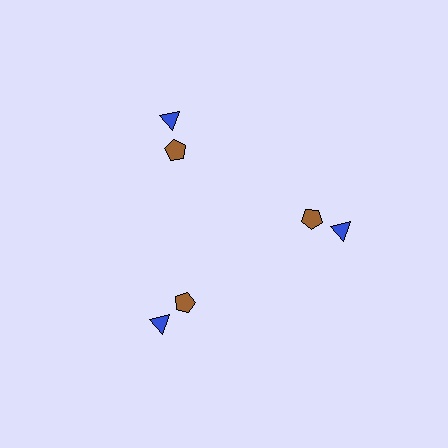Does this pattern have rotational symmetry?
Yes, this pattern has 3-fold rotational symmetry. It looks the same after rotating 120 degrees around the center.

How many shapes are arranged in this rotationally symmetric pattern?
There are 6 shapes, arranged in 3 groups of 2.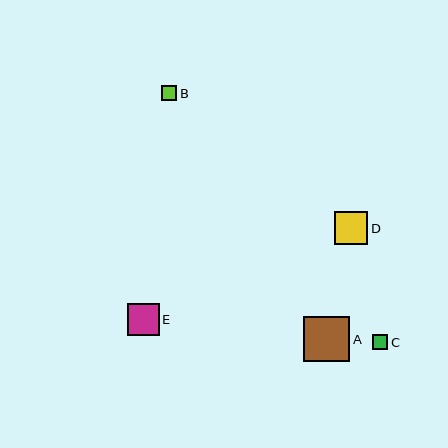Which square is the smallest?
Square C is the smallest with a size of approximately 15 pixels.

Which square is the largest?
Square A is the largest with a size of approximately 46 pixels.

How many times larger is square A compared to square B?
Square A is approximately 3.0 times the size of square B.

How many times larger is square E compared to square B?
Square E is approximately 2.1 times the size of square B.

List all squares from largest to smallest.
From largest to smallest: A, D, E, B, C.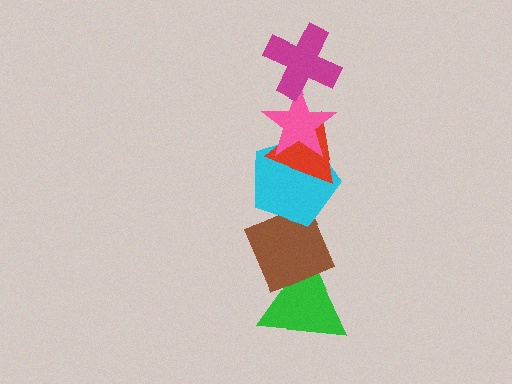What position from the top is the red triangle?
The red triangle is 3rd from the top.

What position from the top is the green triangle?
The green triangle is 6th from the top.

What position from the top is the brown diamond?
The brown diamond is 5th from the top.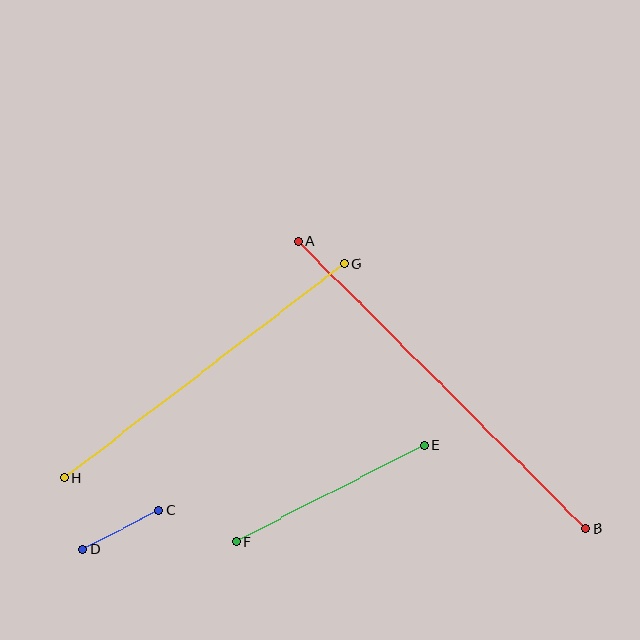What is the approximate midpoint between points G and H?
The midpoint is at approximately (204, 371) pixels.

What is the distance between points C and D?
The distance is approximately 86 pixels.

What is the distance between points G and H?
The distance is approximately 353 pixels.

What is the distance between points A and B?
The distance is approximately 406 pixels.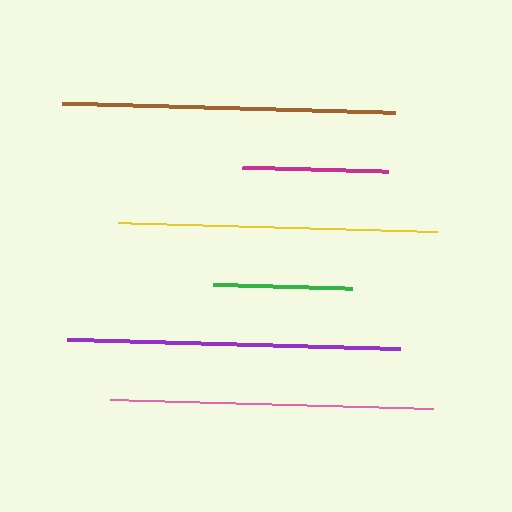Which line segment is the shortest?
The green line is the shortest at approximately 139 pixels.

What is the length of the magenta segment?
The magenta segment is approximately 146 pixels long.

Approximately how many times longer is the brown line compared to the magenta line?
The brown line is approximately 2.3 times the length of the magenta line.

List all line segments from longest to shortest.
From longest to shortest: purple, brown, pink, yellow, magenta, green.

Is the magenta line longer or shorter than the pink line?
The pink line is longer than the magenta line.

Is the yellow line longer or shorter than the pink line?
The pink line is longer than the yellow line.